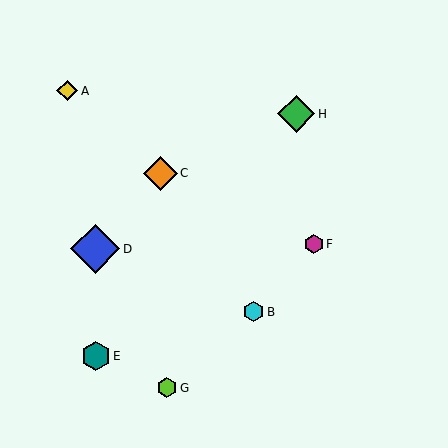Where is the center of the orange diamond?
The center of the orange diamond is at (160, 173).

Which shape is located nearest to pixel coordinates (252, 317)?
The cyan hexagon (labeled B) at (254, 312) is nearest to that location.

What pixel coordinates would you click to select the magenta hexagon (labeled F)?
Click at (314, 244) to select the magenta hexagon F.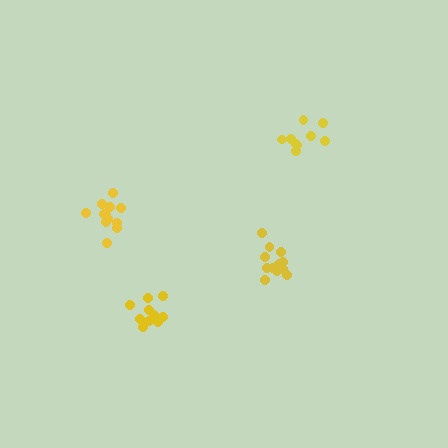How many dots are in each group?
Group 1: 10 dots, Group 2: 12 dots, Group 3: 9 dots, Group 4: 12 dots (43 total).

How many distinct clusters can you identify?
There are 4 distinct clusters.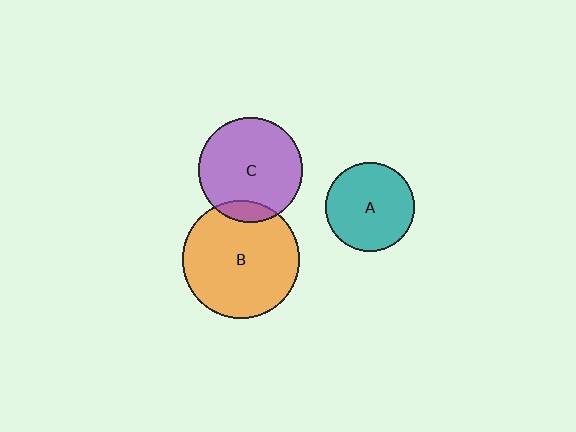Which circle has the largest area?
Circle B (orange).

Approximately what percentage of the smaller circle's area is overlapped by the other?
Approximately 10%.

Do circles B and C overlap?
Yes.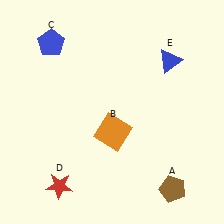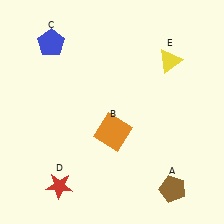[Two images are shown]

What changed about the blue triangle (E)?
In Image 1, E is blue. In Image 2, it changed to yellow.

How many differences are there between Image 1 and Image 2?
There is 1 difference between the two images.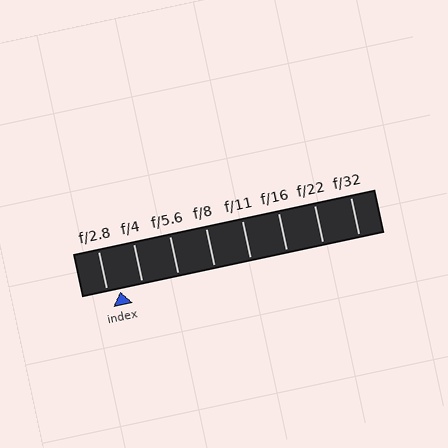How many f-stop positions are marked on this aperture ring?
There are 8 f-stop positions marked.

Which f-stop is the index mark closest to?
The index mark is closest to f/2.8.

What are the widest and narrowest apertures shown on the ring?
The widest aperture shown is f/2.8 and the narrowest is f/32.